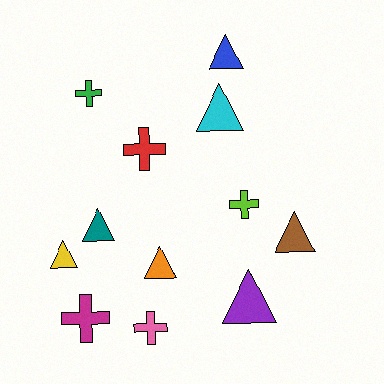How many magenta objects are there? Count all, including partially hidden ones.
There is 1 magenta object.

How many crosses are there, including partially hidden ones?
There are 5 crosses.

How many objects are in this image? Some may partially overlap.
There are 12 objects.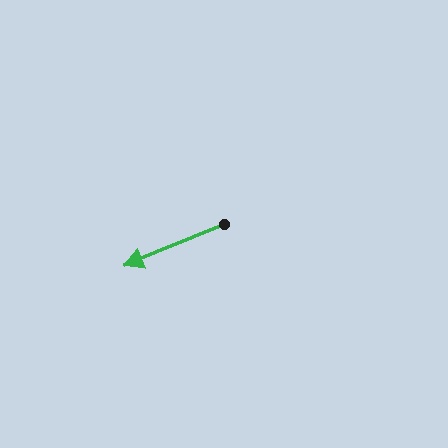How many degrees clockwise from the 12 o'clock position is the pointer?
Approximately 248 degrees.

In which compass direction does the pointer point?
West.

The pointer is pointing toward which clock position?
Roughly 8 o'clock.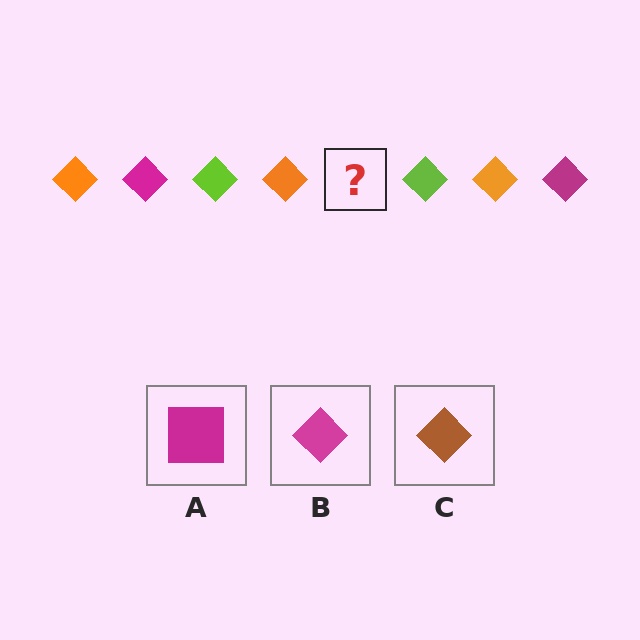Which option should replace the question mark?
Option B.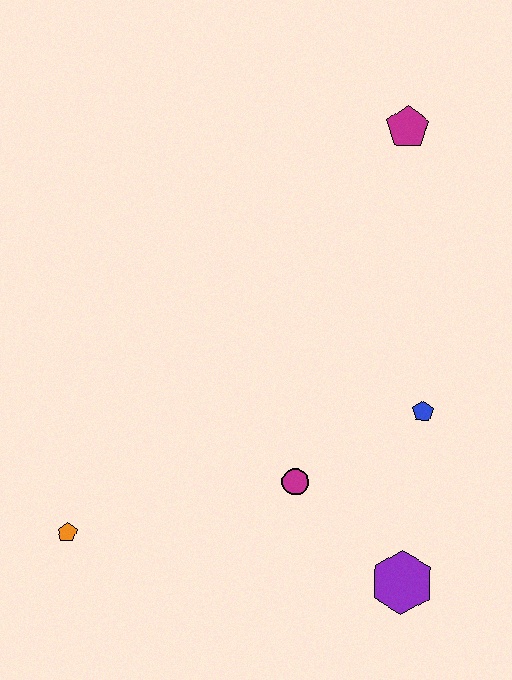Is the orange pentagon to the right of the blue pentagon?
No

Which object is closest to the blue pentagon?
The magenta circle is closest to the blue pentagon.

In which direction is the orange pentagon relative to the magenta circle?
The orange pentagon is to the left of the magenta circle.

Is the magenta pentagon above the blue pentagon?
Yes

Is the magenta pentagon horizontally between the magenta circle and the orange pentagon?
No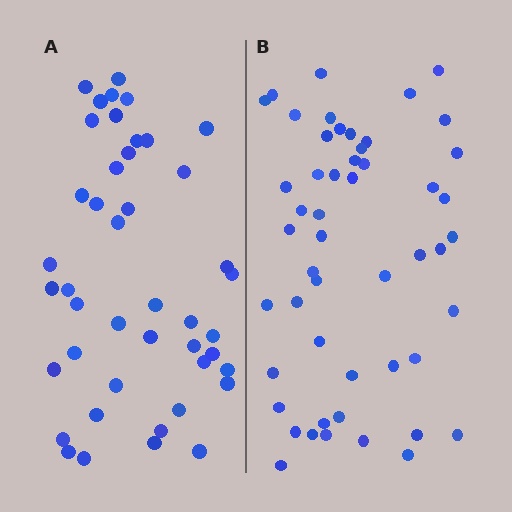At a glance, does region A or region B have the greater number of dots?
Region B (the right region) has more dots.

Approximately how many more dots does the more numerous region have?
Region B has roughly 8 or so more dots than region A.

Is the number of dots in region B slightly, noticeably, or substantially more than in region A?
Region B has only slightly more — the two regions are fairly close. The ratio is roughly 1.2 to 1.